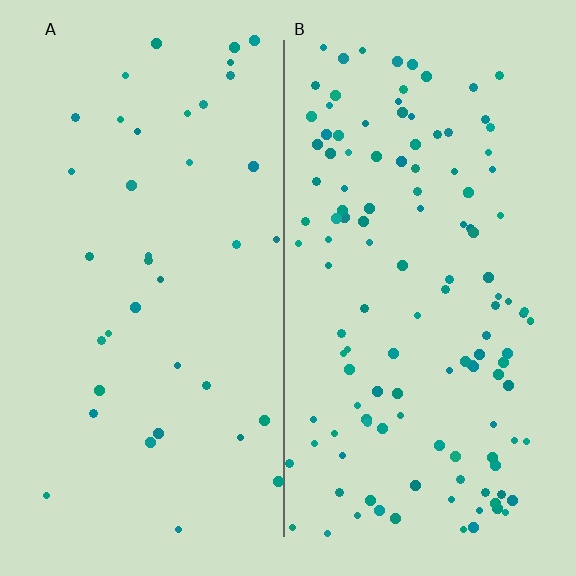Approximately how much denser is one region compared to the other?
Approximately 3.3× — region B over region A.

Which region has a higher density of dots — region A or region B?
B (the right).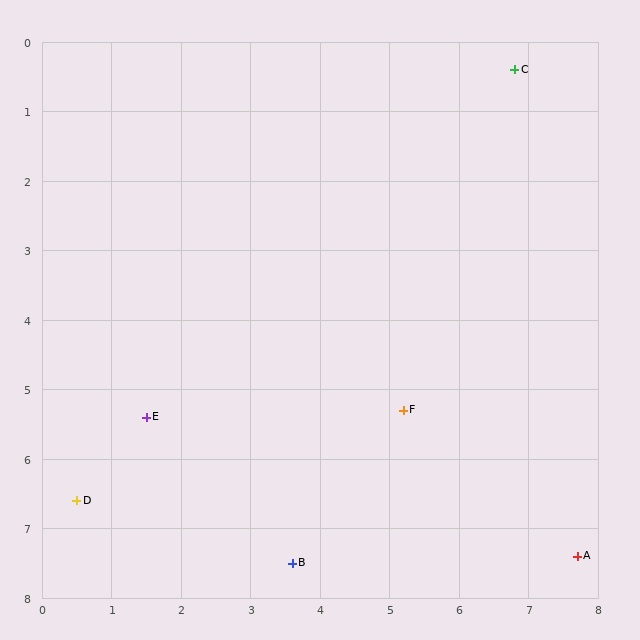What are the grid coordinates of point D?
Point D is at approximately (0.5, 6.6).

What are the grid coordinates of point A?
Point A is at approximately (7.7, 7.4).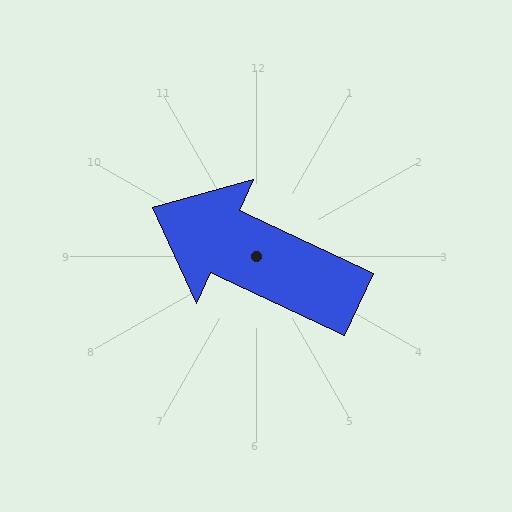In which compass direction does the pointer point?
Northwest.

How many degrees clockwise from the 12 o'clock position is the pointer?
Approximately 295 degrees.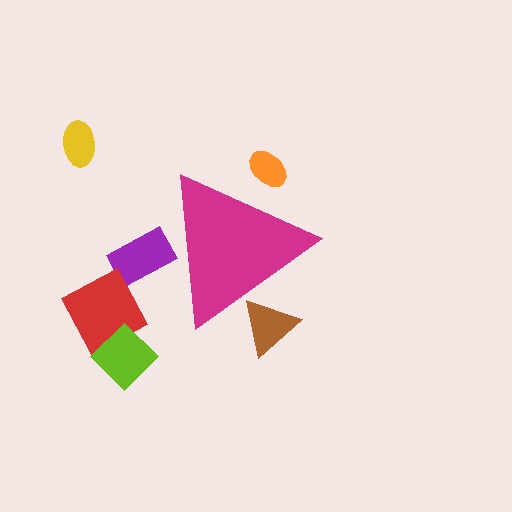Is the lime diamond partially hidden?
No, the lime diamond is fully visible.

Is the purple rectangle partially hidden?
Yes, the purple rectangle is partially hidden behind the magenta triangle.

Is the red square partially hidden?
No, the red square is fully visible.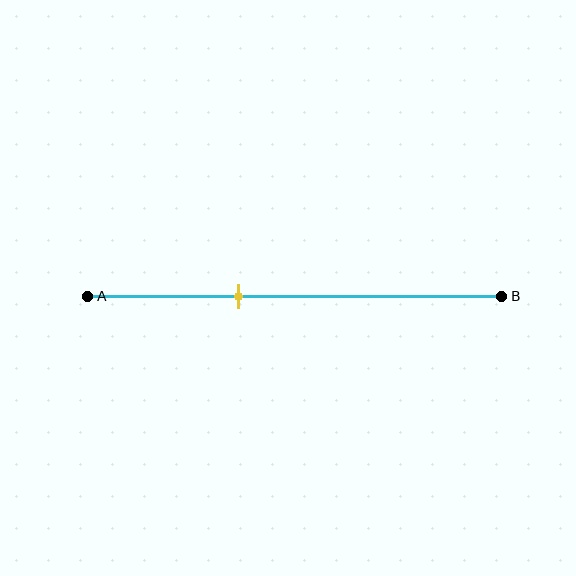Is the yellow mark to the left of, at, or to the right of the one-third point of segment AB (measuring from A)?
The yellow mark is approximately at the one-third point of segment AB.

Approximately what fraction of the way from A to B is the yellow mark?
The yellow mark is approximately 35% of the way from A to B.